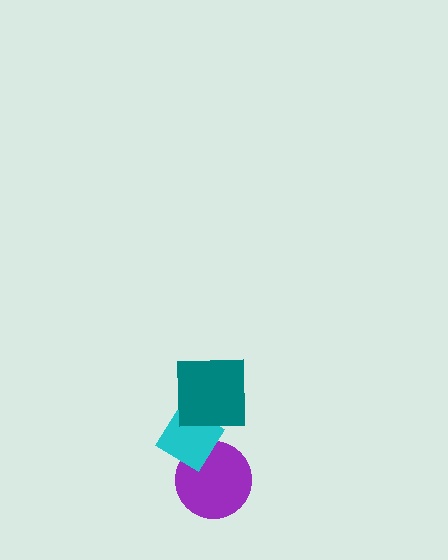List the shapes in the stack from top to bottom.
From top to bottom: the teal square, the cyan diamond, the purple circle.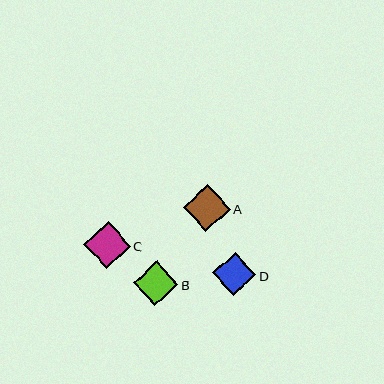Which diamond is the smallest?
Diamond D is the smallest with a size of approximately 44 pixels.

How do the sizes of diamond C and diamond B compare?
Diamond C and diamond B are approximately the same size.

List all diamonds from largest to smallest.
From largest to smallest: A, C, B, D.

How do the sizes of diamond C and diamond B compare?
Diamond C and diamond B are approximately the same size.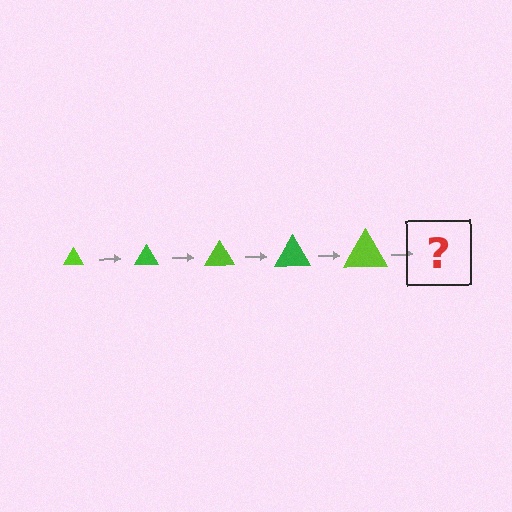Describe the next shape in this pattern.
It should be a green triangle, larger than the previous one.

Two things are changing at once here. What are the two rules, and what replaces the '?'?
The two rules are that the triangle grows larger each step and the color cycles through lime and green. The '?' should be a green triangle, larger than the previous one.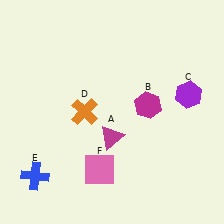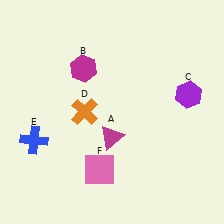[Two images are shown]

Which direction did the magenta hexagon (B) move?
The magenta hexagon (B) moved left.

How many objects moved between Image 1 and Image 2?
2 objects moved between the two images.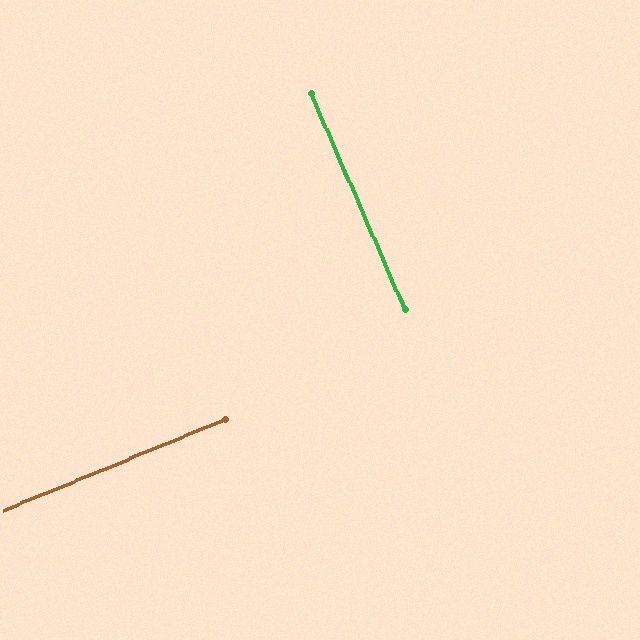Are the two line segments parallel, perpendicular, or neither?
Perpendicular — they meet at approximately 89°.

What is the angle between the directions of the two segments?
Approximately 89 degrees.